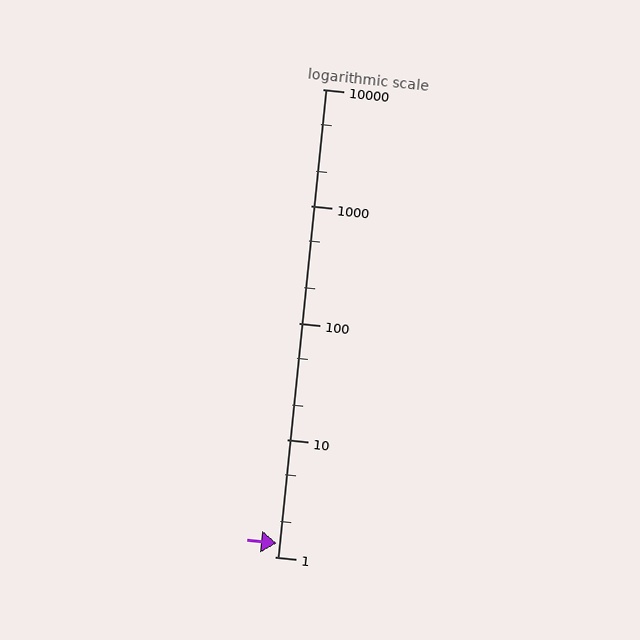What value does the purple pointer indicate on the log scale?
The pointer indicates approximately 1.3.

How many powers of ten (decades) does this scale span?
The scale spans 4 decades, from 1 to 10000.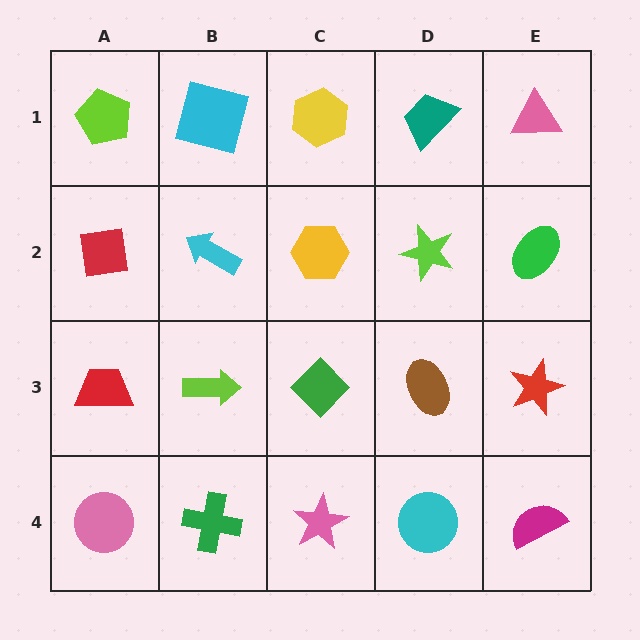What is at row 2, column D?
A lime star.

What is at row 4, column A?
A pink circle.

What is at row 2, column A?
A red square.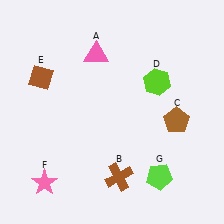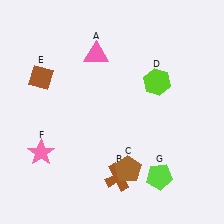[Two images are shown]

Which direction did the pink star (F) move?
The pink star (F) moved up.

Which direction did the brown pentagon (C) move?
The brown pentagon (C) moved left.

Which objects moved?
The objects that moved are: the brown pentagon (C), the pink star (F).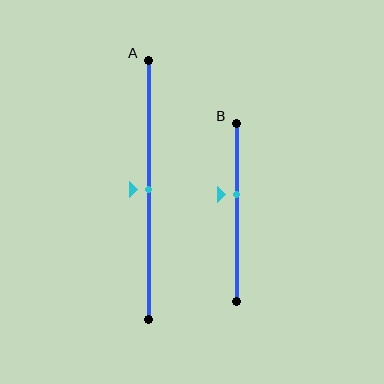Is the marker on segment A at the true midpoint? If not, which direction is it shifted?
Yes, the marker on segment A is at the true midpoint.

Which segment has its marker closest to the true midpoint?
Segment A has its marker closest to the true midpoint.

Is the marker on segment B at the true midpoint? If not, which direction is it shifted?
No, the marker on segment B is shifted upward by about 10% of the segment length.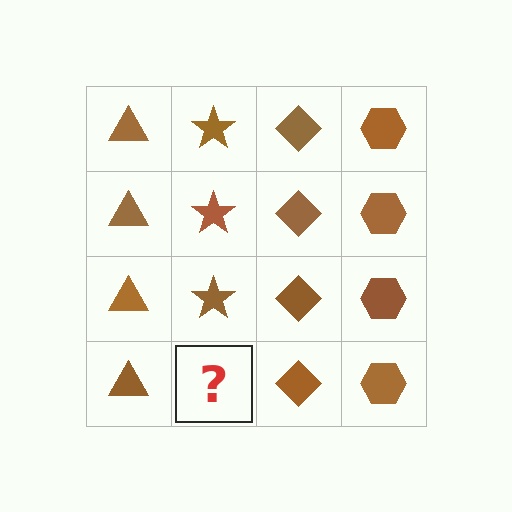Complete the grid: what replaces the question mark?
The question mark should be replaced with a brown star.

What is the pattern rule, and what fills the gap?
The rule is that each column has a consistent shape. The gap should be filled with a brown star.